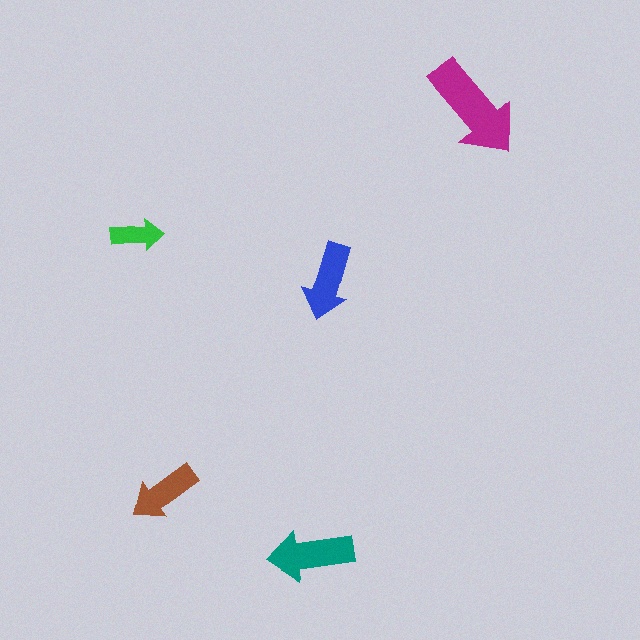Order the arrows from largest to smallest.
the magenta one, the teal one, the blue one, the brown one, the green one.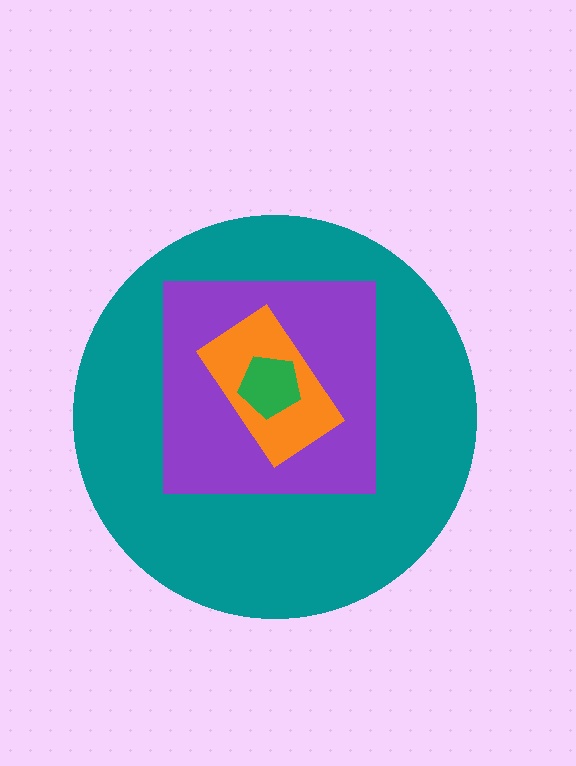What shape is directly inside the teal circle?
The purple square.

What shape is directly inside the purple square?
The orange rectangle.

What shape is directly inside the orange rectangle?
The green pentagon.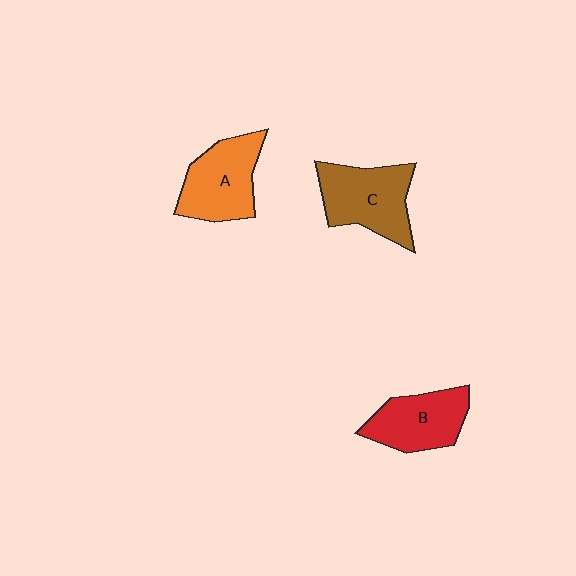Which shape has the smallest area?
Shape B (red).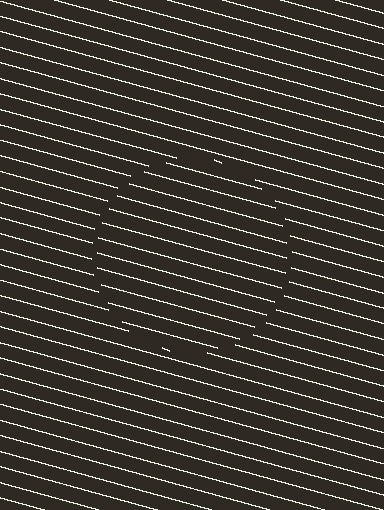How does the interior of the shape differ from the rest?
The interior of the shape contains the same grating, shifted by half a period — the contour is defined by the phase discontinuity where line-ends from the inner and outer gratings abut.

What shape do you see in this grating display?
An illusory circle. The interior of the shape contains the same grating, shifted by half a period — the contour is defined by the phase discontinuity where line-ends from the inner and outer gratings abut.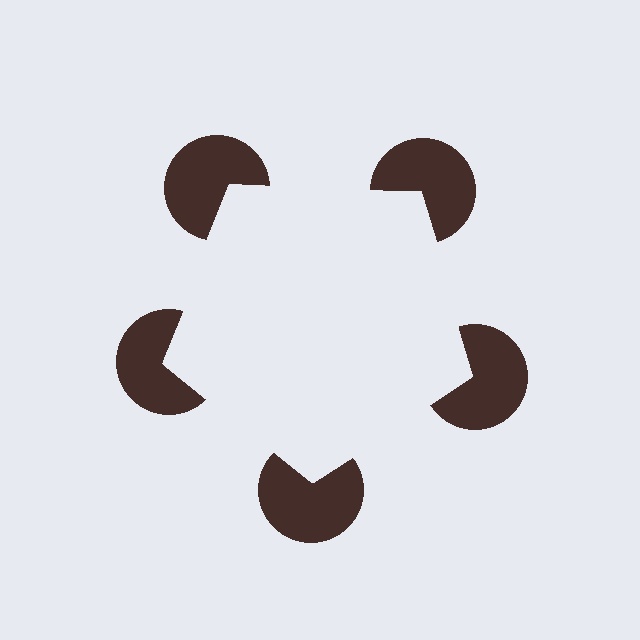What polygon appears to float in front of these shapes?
An illusory pentagon — its edges are inferred from the aligned wedge cuts in the pac-man discs, not physically drawn.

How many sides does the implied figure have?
5 sides.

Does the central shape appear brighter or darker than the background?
It typically appears slightly brighter than the background, even though no actual brightness change is drawn.